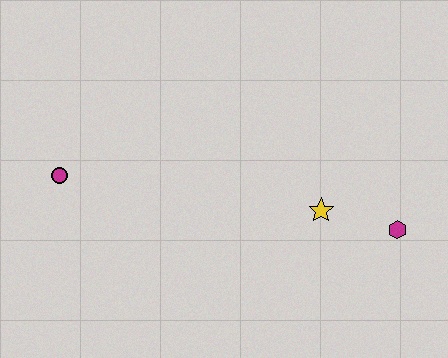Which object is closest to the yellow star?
The magenta hexagon is closest to the yellow star.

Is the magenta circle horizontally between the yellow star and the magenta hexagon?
No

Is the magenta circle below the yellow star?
No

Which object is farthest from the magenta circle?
The magenta hexagon is farthest from the magenta circle.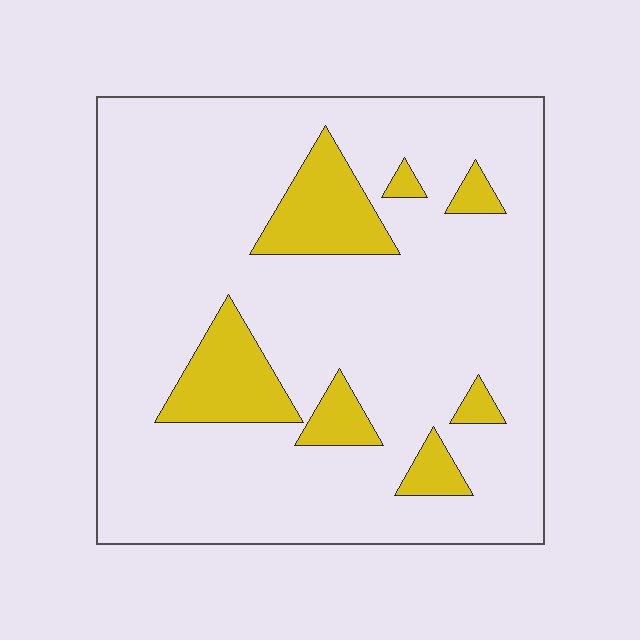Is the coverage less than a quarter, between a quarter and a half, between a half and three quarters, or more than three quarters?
Less than a quarter.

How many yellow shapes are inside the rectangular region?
7.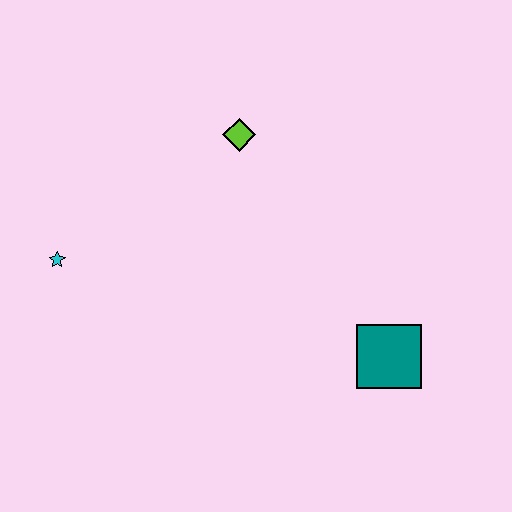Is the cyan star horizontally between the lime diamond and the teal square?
No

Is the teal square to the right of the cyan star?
Yes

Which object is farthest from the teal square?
The cyan star is farthest from the teal square.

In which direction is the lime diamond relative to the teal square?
The lime diamond is above the teal square.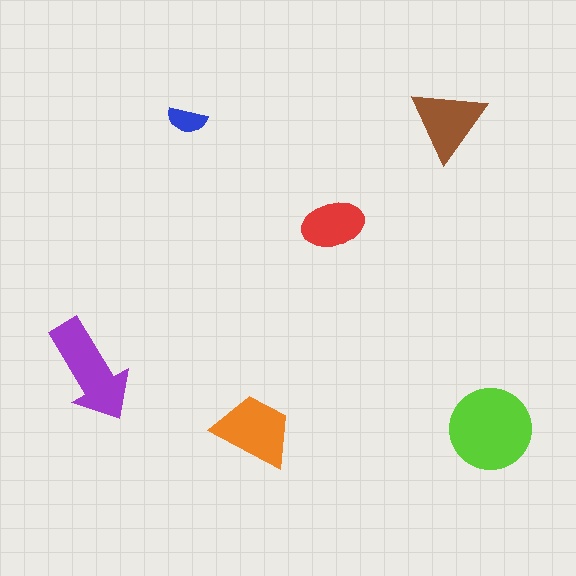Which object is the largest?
The lime circle.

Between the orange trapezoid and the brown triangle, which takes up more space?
The orange trapezoid.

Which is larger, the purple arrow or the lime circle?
The lime circle.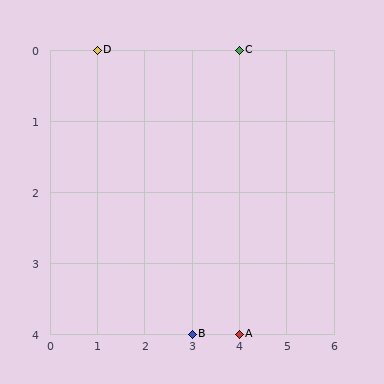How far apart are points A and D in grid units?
Points A and D are 3 columns and 4 rows apart (about 5.0 grid units diagonally).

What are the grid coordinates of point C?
Point C is at grid coordinates (4, 0).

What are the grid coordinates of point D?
Point D is at grid coordinates (1, 0).